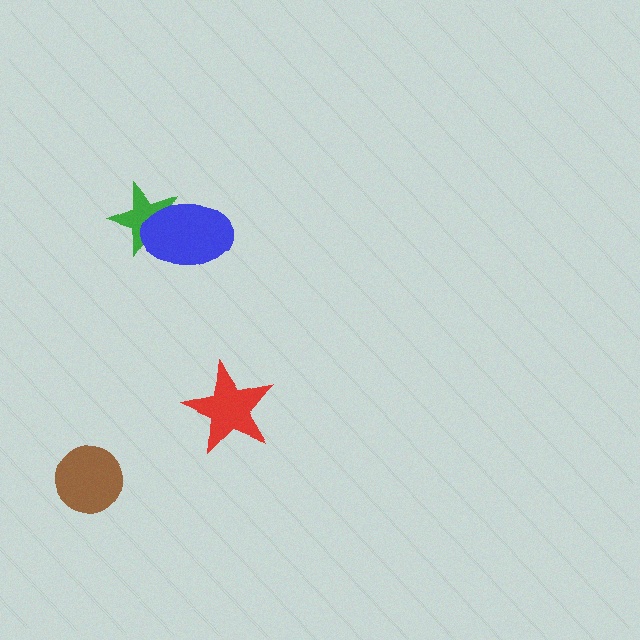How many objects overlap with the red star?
0 objects overlap with the red star.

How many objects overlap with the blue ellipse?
1 object overlaps with the blue ellipse.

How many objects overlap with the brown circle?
0 objects overlap with the brown circle.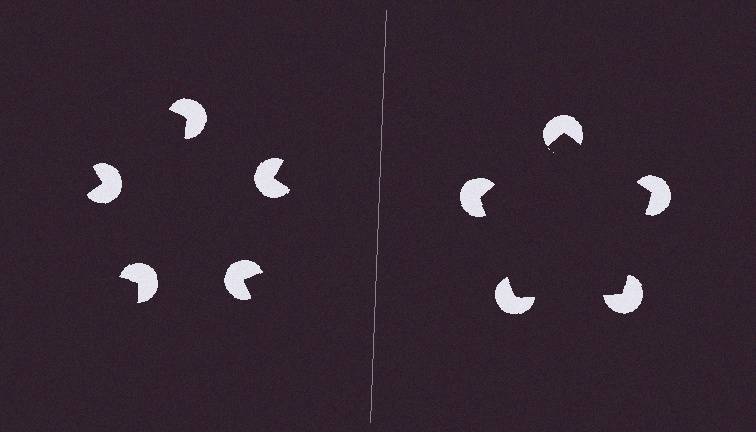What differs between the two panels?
The pac-man discs are positioned identically on both sides; only the wedge orientations differ. On the right they align to a pentagon; on the left they are misaligned.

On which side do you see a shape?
An illusory pentagon appears on the right side. On the left side the wedge cuts are rotated, so no coherent shape forms.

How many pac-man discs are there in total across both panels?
10 — 5 on each side.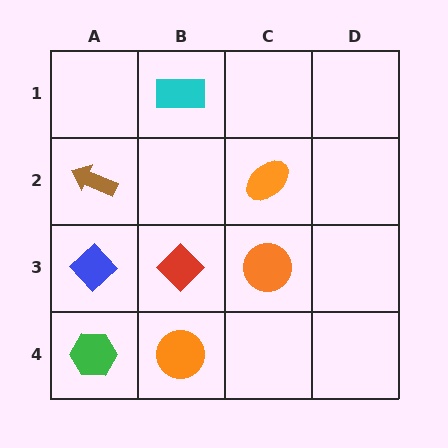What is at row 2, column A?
A brown arrow.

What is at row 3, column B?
A red diamond.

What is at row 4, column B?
An orange circle.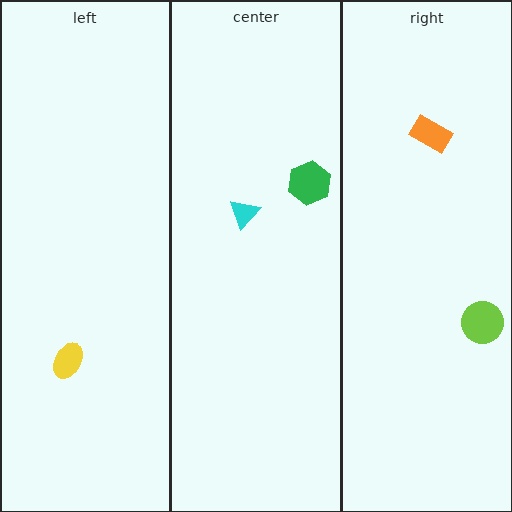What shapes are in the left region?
The yellow ellipse.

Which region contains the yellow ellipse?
The left region.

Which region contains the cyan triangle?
The center region.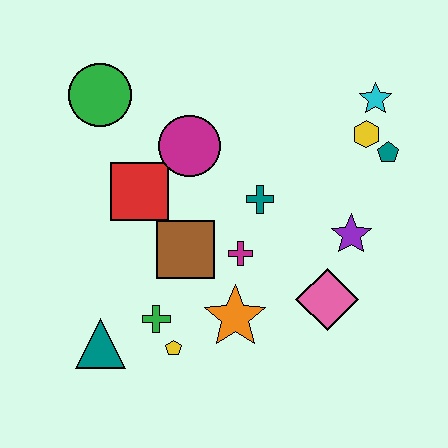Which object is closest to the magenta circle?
The red square is closest to the magenta circle.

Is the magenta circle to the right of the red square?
Yes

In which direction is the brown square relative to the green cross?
The brown square is above the green cross.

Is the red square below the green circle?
Yes